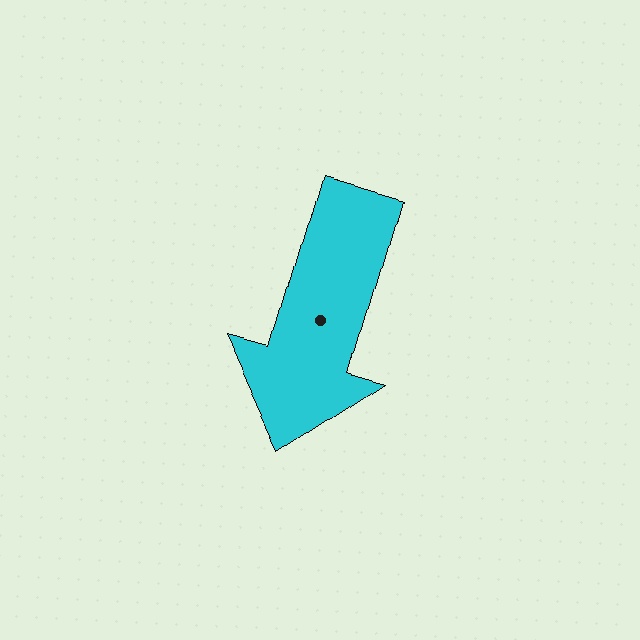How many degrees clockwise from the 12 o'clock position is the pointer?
Approximately 196 degrees.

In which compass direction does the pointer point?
South.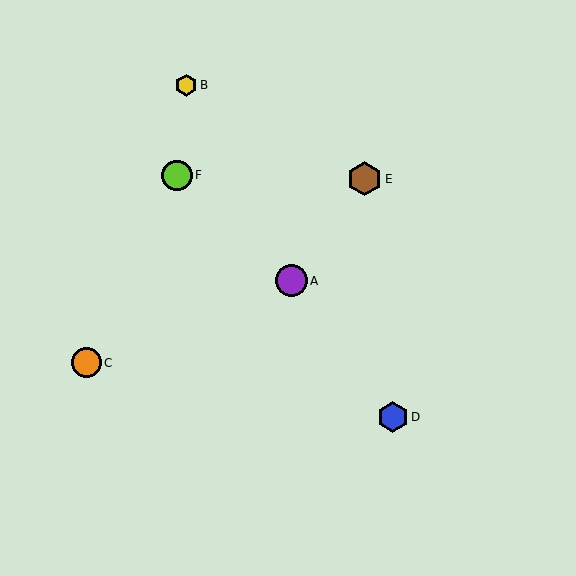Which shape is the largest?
The brown hexagon (labeled E) is the largest.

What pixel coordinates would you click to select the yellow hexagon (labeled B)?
Click at (186, 85) to select the yellow hexagon B.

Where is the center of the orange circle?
The center of the orange circle is at (86, 363).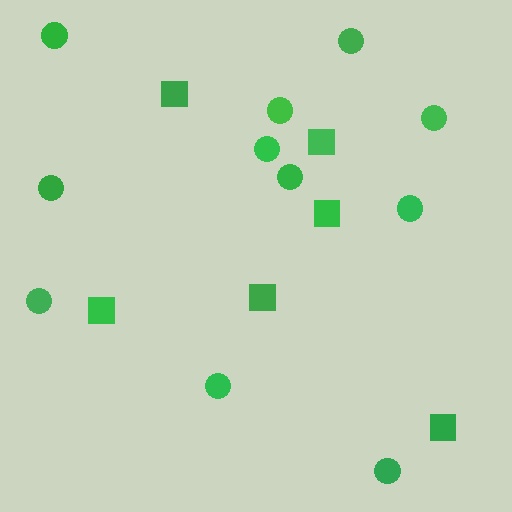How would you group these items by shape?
There are 2 groups: one group of circles (11) and one group of squares (6).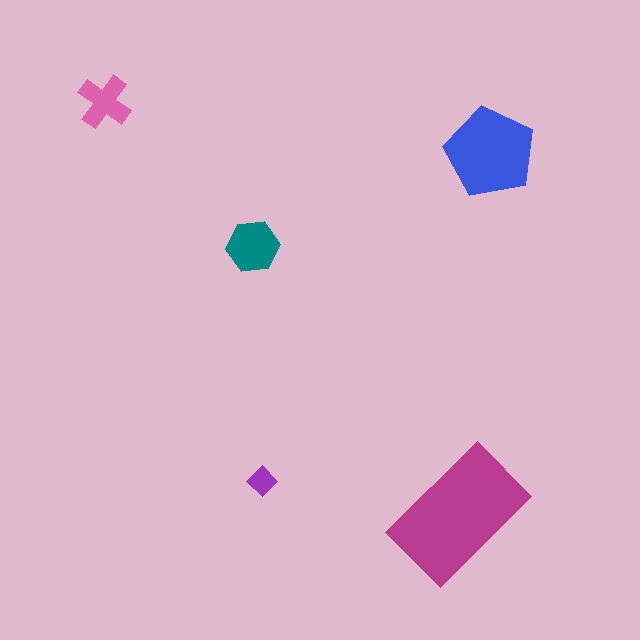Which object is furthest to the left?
The pink cross is leftmost.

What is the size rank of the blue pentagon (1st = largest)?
2nd.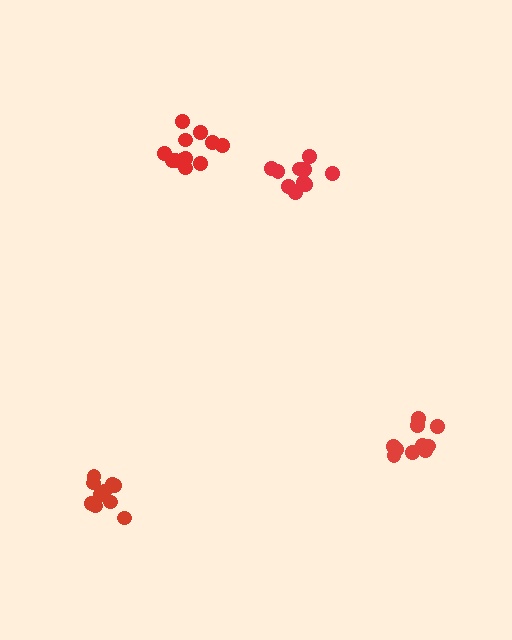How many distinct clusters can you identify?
There are 4 distinct clusters.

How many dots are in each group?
Group 1: 11 dots, Group 2: 12 dots, Group 3: 10 dots, Group 4: 10 dots (43 total).